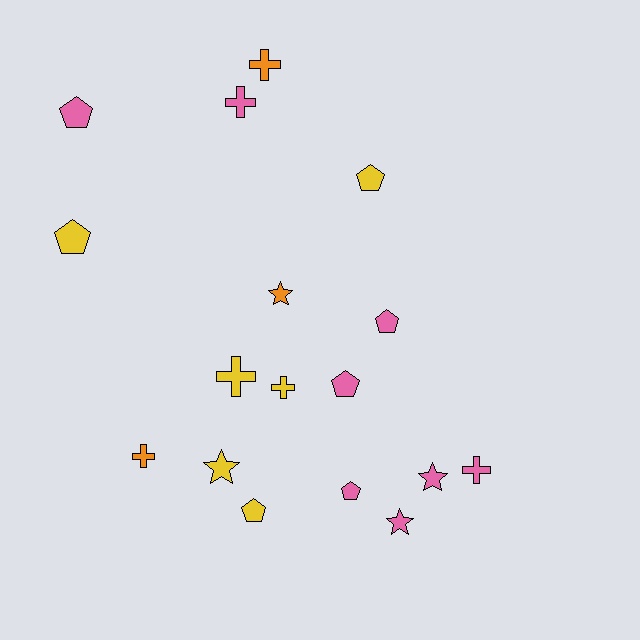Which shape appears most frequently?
Pentagon, with 7 objects.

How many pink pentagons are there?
There are 4 pink pentagons.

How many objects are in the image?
There are 17 objects.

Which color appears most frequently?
Pink, with 8 objects.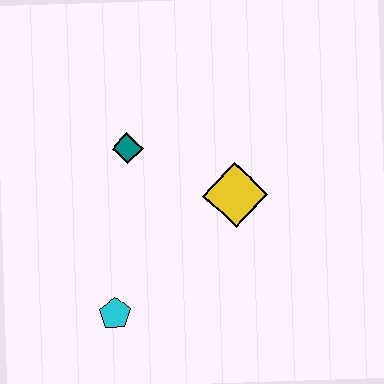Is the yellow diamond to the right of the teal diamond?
Yes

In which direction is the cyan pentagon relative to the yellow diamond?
The cyan pentagon is to the left of the yellow diamond.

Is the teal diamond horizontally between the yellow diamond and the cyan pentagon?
Yes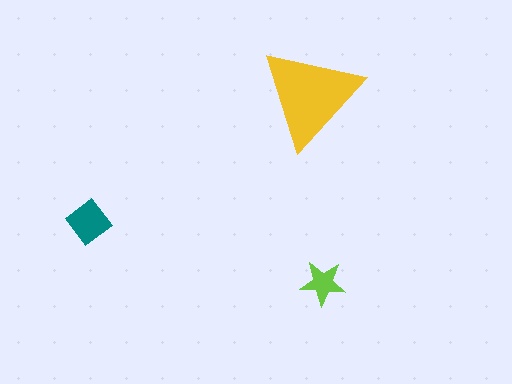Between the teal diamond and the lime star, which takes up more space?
The teal diamond.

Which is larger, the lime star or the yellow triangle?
The yellow triangle.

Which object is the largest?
The yellow triangle.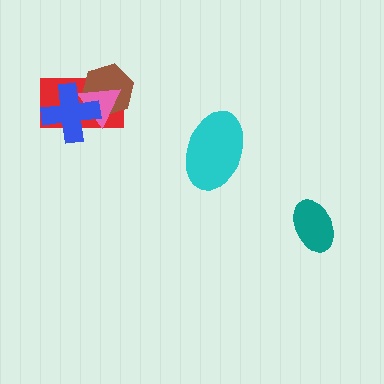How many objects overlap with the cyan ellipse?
0 objects overlap with the cyan ellipse.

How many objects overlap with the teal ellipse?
0 objects overlap with the teal ellipse.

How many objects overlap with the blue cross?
3 objects overlap with the blue cross.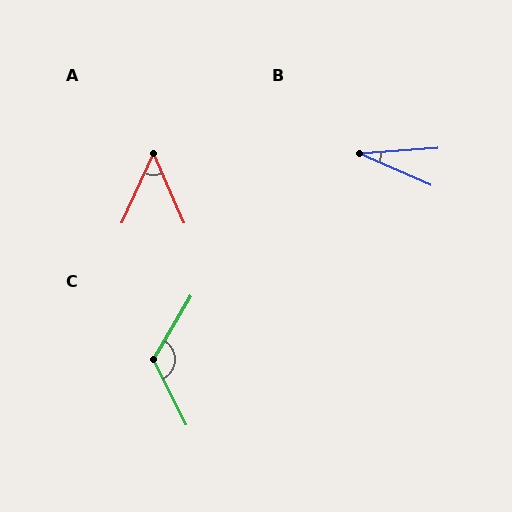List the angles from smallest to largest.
B (28°), A (48°), C (123°).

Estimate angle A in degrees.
Approximately 48 degrees.